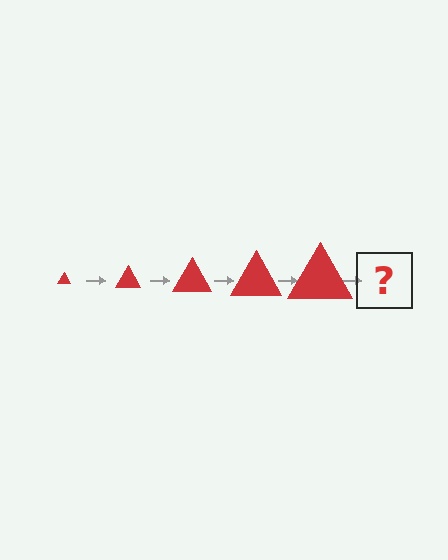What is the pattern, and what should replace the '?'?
The pattern is that the triangle gets progressively larger each step. The '?' should be a red triangle, larger than the previous one.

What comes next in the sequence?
The next element should be a red triangle, larger than the previous one.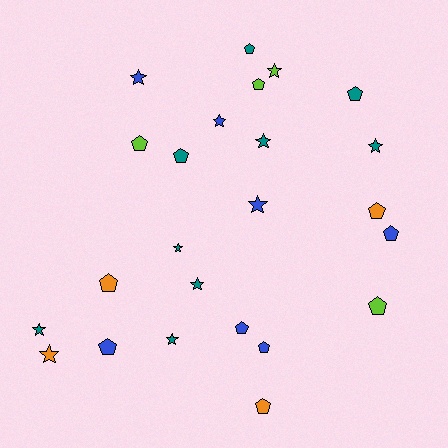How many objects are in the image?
There are 24 objects.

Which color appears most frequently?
Teal, with 9 objects.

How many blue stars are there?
There are 3 blue stars.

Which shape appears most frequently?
Pentagon, with 13 objects.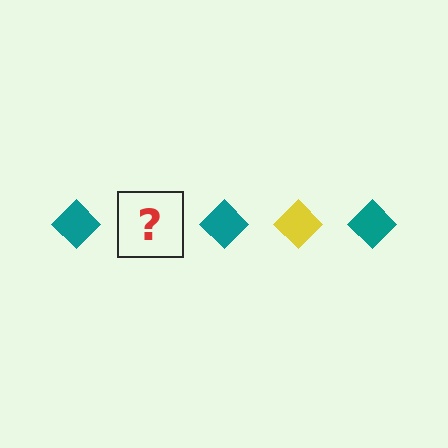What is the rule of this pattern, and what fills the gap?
The rule is that the pattern cycles through teal, yellow diamonds. The gap should be filled with a yellow diamond.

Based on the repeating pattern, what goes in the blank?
The blank should be a yellow diamond.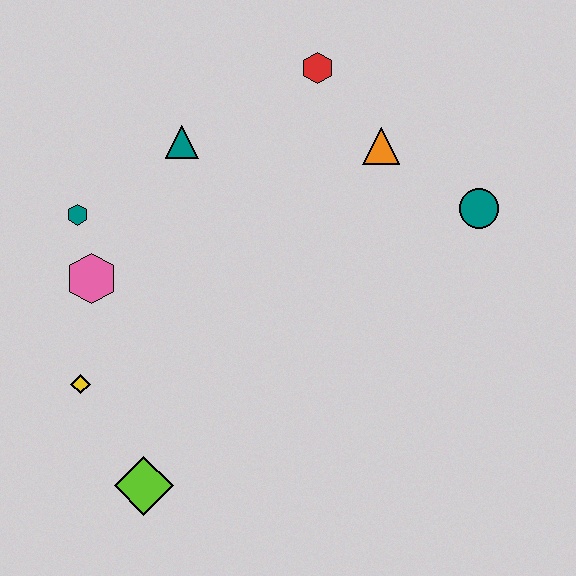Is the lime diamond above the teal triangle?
No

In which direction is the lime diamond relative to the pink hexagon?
The lime diamond is below the pink hexagon.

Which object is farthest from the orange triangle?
The lime diamond is farthest from the orange triangle.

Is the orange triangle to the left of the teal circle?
Yes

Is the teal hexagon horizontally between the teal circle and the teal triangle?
No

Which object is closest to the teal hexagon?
The pink hexagon is closest to the teal hexagon.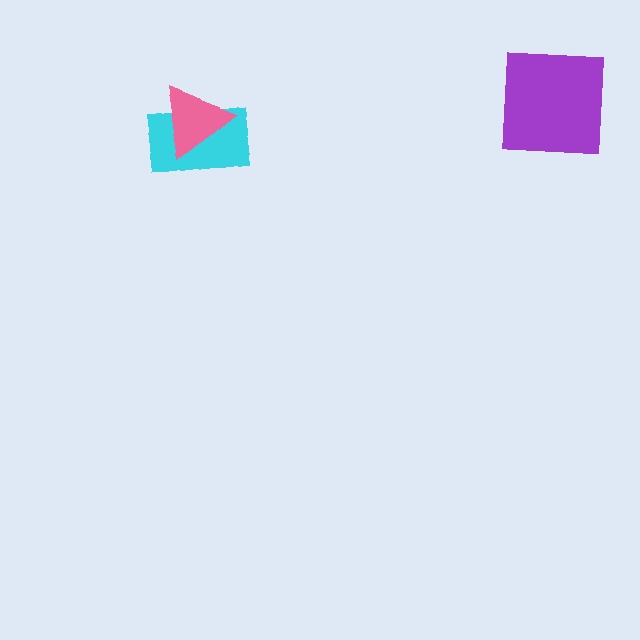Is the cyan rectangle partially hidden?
Yes, it is partially covered by another shape.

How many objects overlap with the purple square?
0 objects overlap with the purple square.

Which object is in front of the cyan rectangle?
The pink triangle is in front of the cyan rectangle.